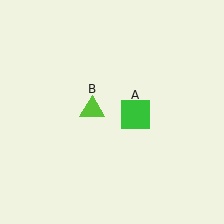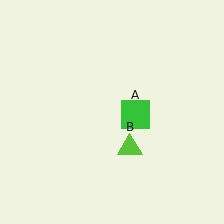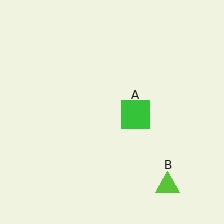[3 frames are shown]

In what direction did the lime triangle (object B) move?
The lime triangle (object B) moved down and to the right.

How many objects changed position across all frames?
1 object changed position: lime triangle (object B).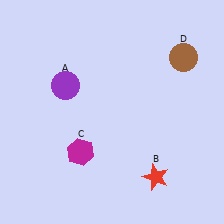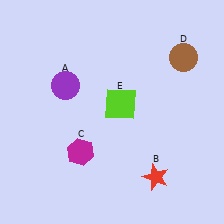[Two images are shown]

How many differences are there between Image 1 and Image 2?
There is 1 difference between the two images.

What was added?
A lime square (E) was added in Image 2.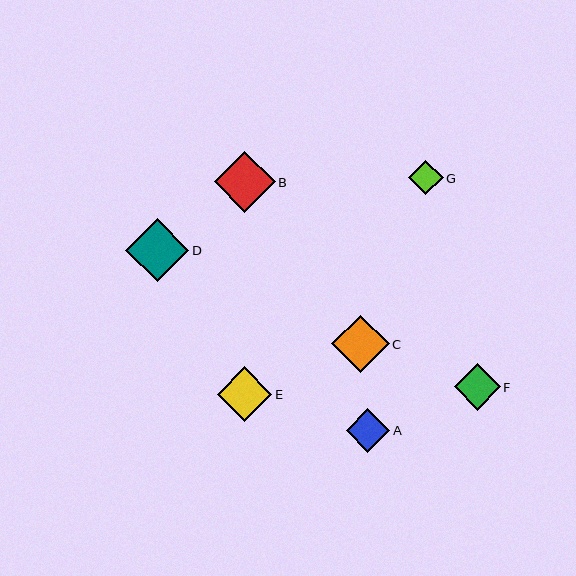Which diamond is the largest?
Diamond D is the largest with a size of approximately 63 pixels.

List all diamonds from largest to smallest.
From largest to smallest: D, B, C, E, F, A, G.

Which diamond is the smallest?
Diamond G is the smallest with a size of approximately 35 pixels.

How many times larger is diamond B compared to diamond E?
Diamond B is approximately 1.1 times the size of diamond E.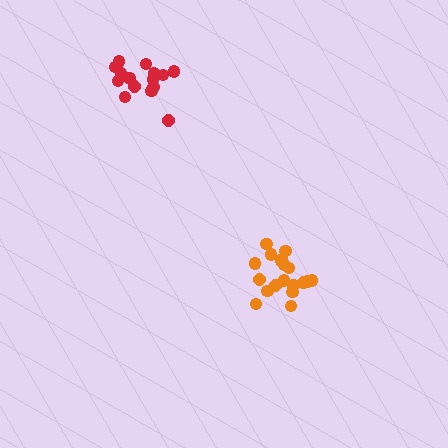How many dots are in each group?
Group 1: 19 dots, Group 2: 17 dots (36 total).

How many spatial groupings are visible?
There are 2 spatial groupings.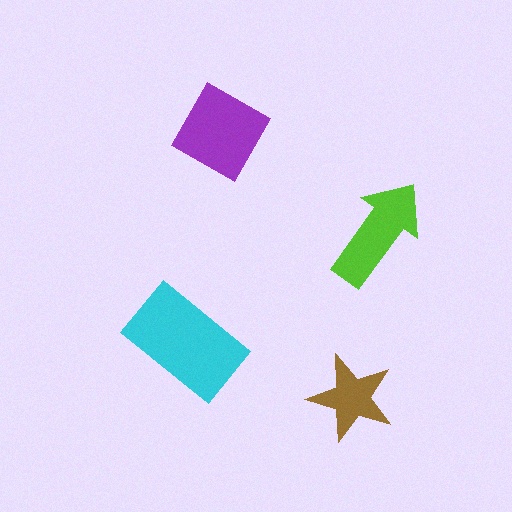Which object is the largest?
The cyan rectangle.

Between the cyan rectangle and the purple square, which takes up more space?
The cyan rectangle.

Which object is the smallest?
The brown star.